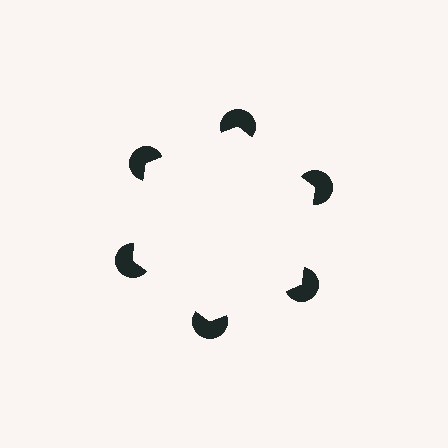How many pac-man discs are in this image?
There are 6 — one at each vertex of the illusory hexagon.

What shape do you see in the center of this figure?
An illusory hexagon — its edges are inferred from the aligned wedge cuts in the pac-man discs, not physically drawn.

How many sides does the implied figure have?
6 sides.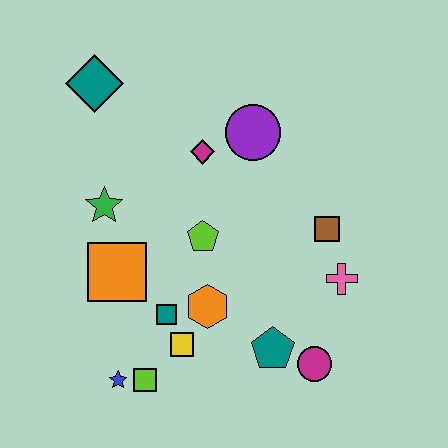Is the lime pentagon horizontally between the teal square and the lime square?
No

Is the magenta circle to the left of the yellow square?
No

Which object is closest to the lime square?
The blue star is closest to the lime square.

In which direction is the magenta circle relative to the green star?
The magenta circle is to the right of the green star.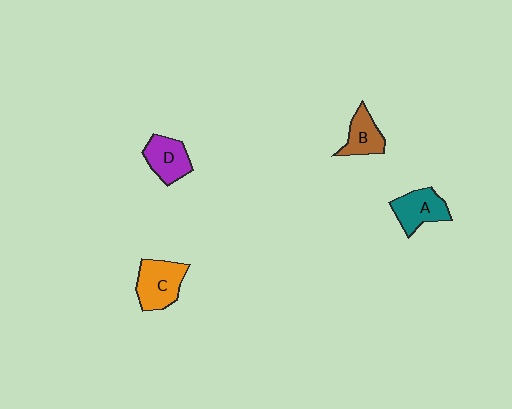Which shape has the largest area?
Shape C (orange).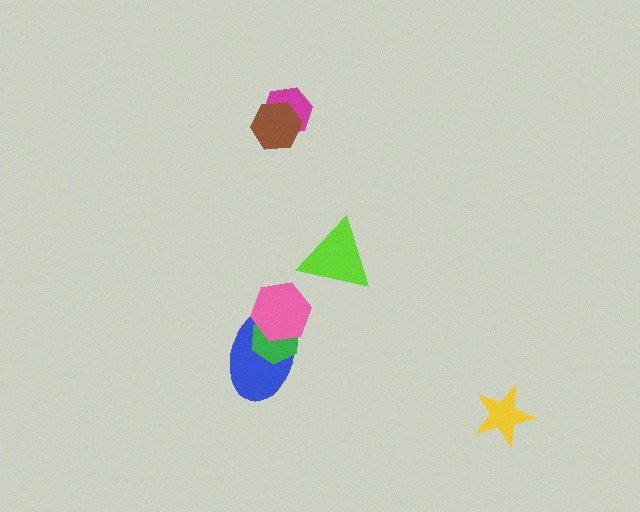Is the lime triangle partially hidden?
No, no other shape covers it.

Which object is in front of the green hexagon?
The pink hexagon is in front of the green hexagon.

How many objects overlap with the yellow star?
0 objects overlap with the yellow star.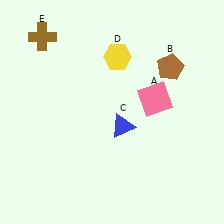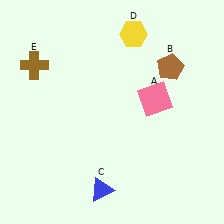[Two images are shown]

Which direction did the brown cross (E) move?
The brown cross (E) moved down.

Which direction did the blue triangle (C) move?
The blue triangle (C) moved down.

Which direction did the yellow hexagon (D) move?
The yellow hexagon (D) moved up.